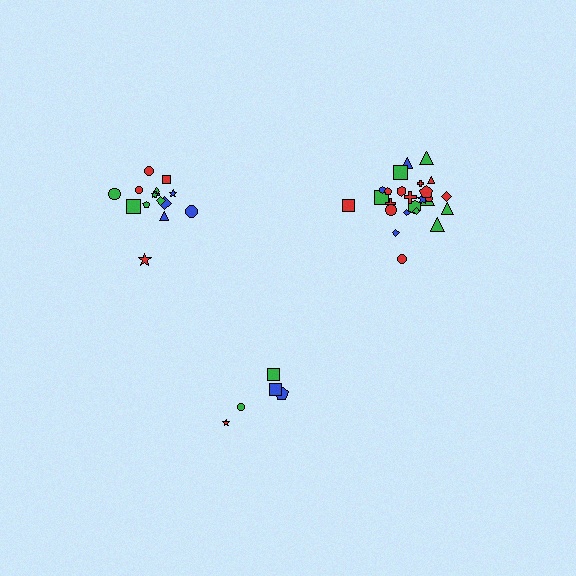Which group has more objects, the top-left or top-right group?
The top-right group.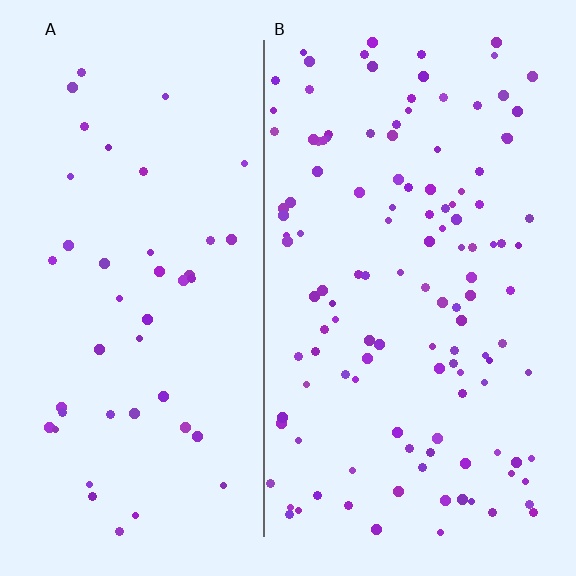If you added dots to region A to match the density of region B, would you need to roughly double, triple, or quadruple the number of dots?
Approximately triple.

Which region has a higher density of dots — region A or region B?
B (the right).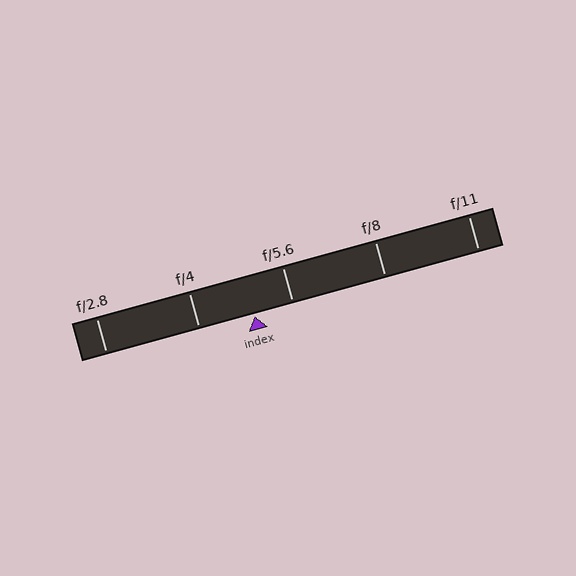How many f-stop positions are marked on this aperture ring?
There are 5 f-stop positions marked.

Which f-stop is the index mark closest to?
The index mark is closest to f/5.6.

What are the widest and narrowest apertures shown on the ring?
The widest aperture shown is f/2.8 and the narrowest is f/11.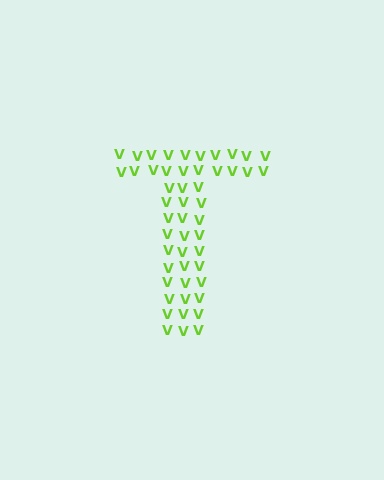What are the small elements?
The small elements are letter V's.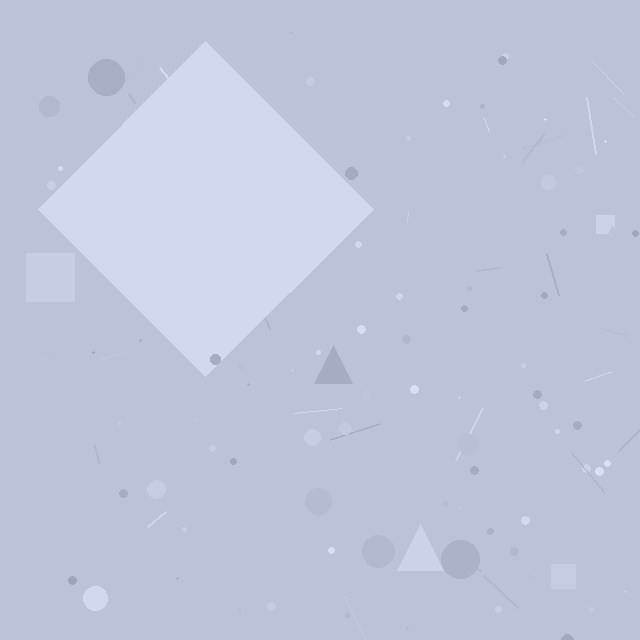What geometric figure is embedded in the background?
A diamond is embedded in the background.